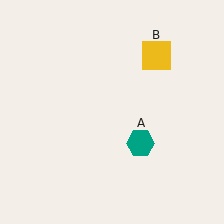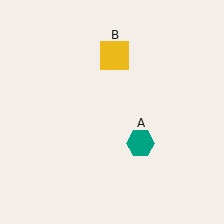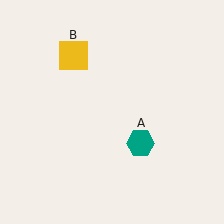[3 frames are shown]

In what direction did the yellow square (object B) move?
The yellow square (object B) moved left.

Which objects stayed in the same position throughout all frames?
Teal hexagon (object A) remained stationary.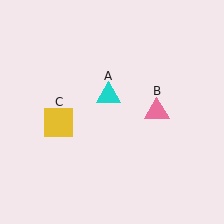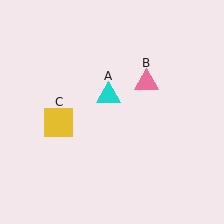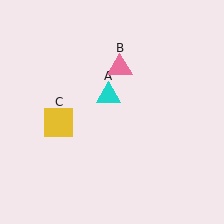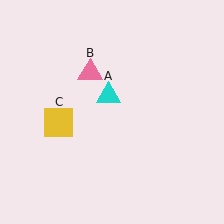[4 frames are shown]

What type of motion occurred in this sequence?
The pink triangle (object B) rotated counterclockwise around the center of the scene.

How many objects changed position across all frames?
1 object changed position: pink triangle (object B).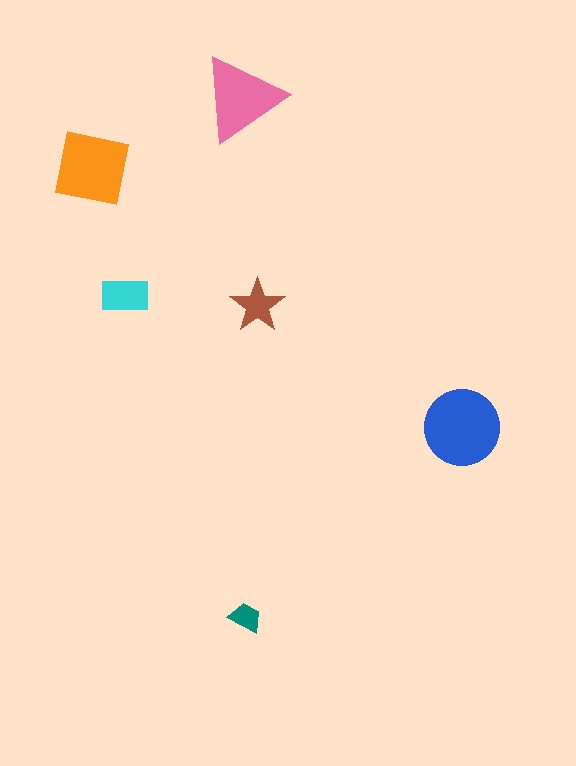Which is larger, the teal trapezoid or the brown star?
The brown star.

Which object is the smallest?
The teal trapezoid.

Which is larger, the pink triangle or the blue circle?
The blue circle.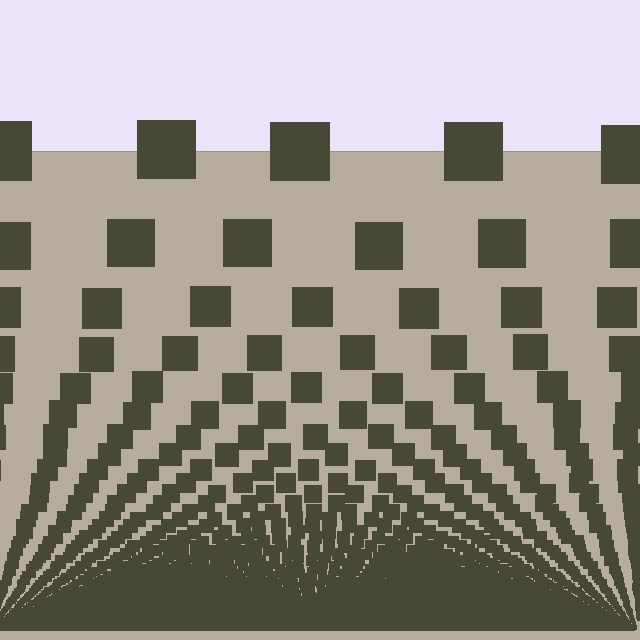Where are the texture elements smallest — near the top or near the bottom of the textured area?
Near the bottom.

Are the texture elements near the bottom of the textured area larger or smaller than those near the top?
Smaller. The gradient is inverted — elements near the bottom are smaller and denser.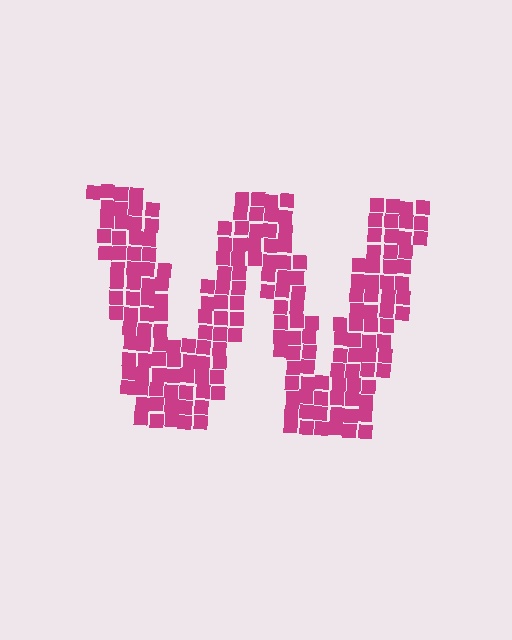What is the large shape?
The large shape is the letter W.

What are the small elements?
The small elements are squares.